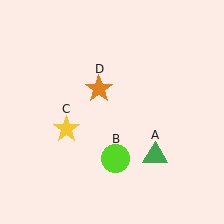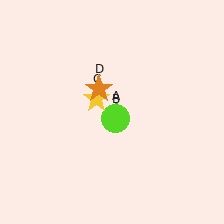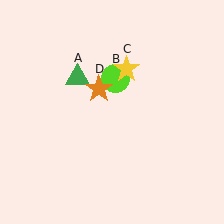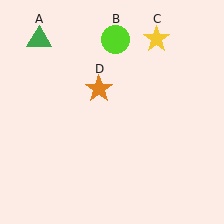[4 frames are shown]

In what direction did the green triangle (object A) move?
The green triangle (object A) moved up and to the left.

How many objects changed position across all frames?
3 objects changed position: green triangle (object A), lime circle (object B), yellow star (object C).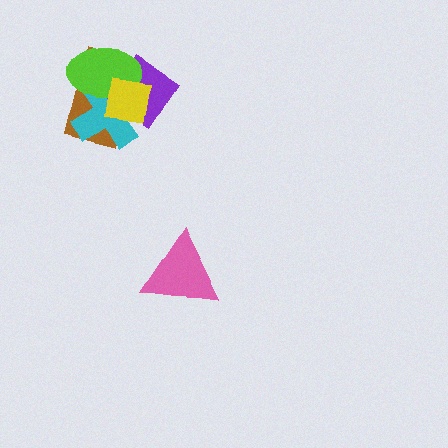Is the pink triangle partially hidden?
No, no other shape covers it.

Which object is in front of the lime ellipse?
The yellow square is in front of the lime ellipse.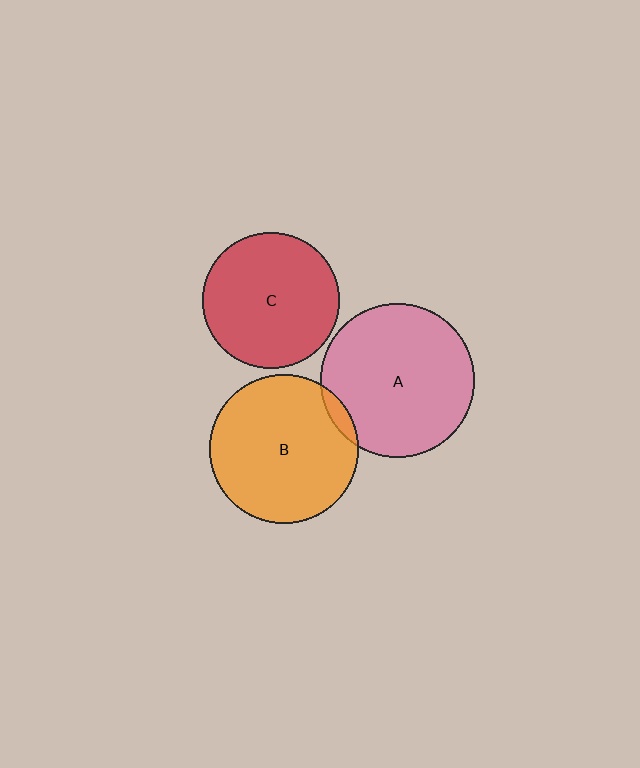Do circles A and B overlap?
Yes.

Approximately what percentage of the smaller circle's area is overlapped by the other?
Approximately 5%.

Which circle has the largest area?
Circle A (pink).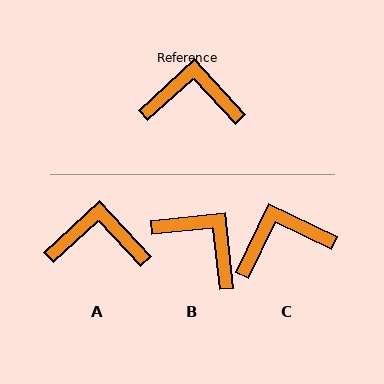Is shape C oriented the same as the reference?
No, it is off by about 22 degrees.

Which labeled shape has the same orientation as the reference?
A.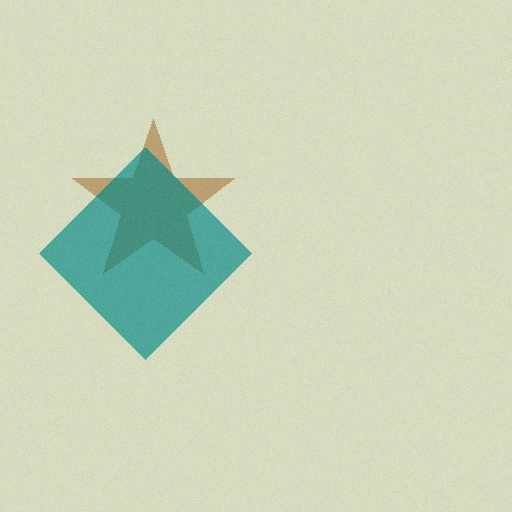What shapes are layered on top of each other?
The layered shapes are: a brown star, a teal diamond.